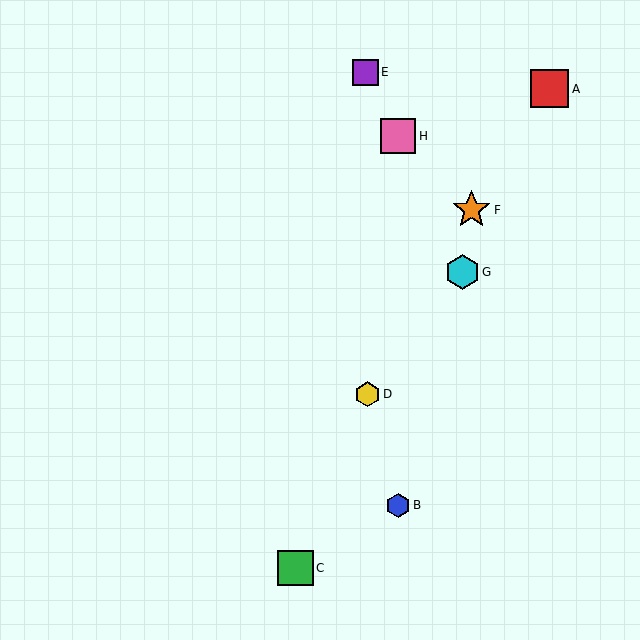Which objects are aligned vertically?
Objects B, H are aligned vertically.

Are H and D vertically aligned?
No, H is at x≈398 and D is at x≈367.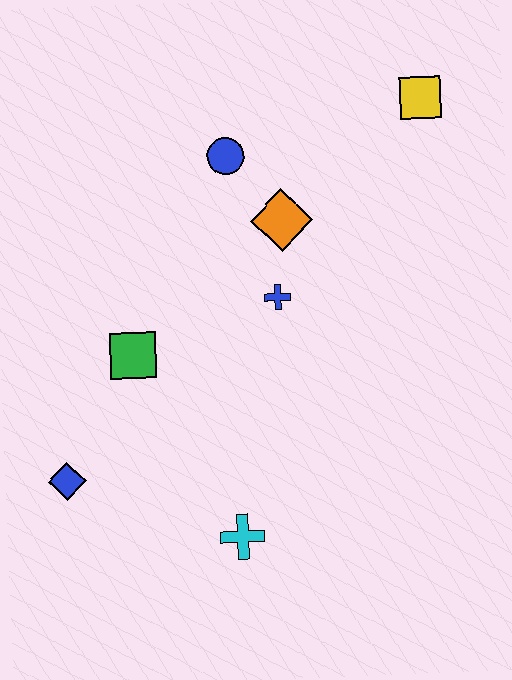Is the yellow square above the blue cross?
Yes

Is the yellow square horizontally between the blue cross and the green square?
No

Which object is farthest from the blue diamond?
The yellow square is farthest from the blue diamond.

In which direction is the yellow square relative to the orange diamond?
The yellow square is to the right of the orange diamond.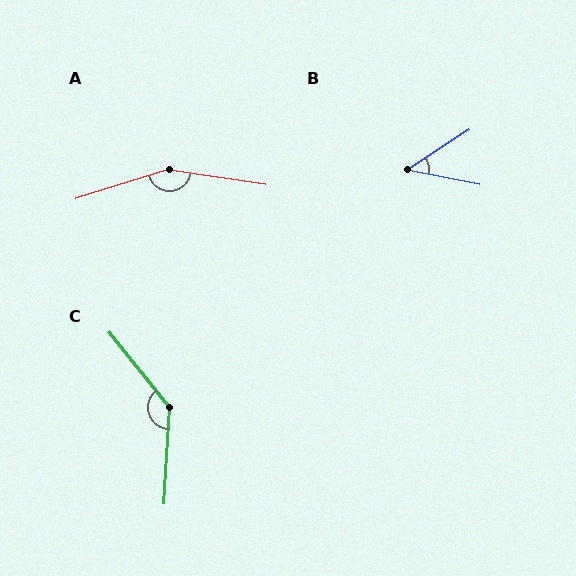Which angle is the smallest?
B, at approximately 44 degrees.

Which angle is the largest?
A, at approximately 154 degrees.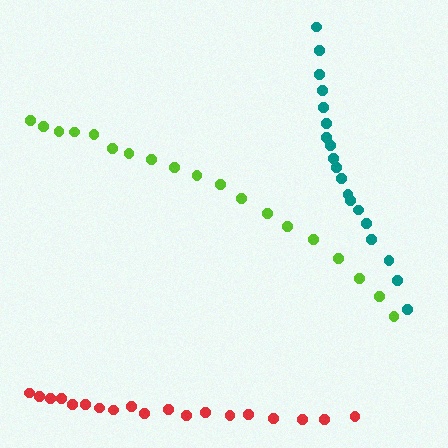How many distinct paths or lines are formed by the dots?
There are 3 distinct paths.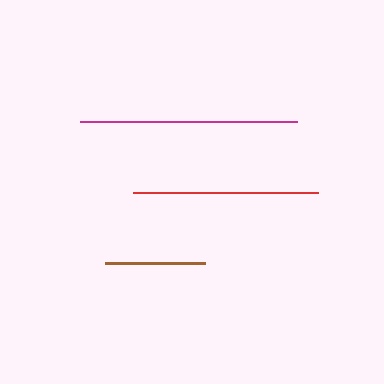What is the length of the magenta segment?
The magenta segment is approximately 218 pixels long.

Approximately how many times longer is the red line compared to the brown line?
The red line is approximately 1.8 times the length of the brown line.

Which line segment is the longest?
The magenta line is the longest at approximately 218 pixels.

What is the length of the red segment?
The red segment is approximately 185 pixels long.